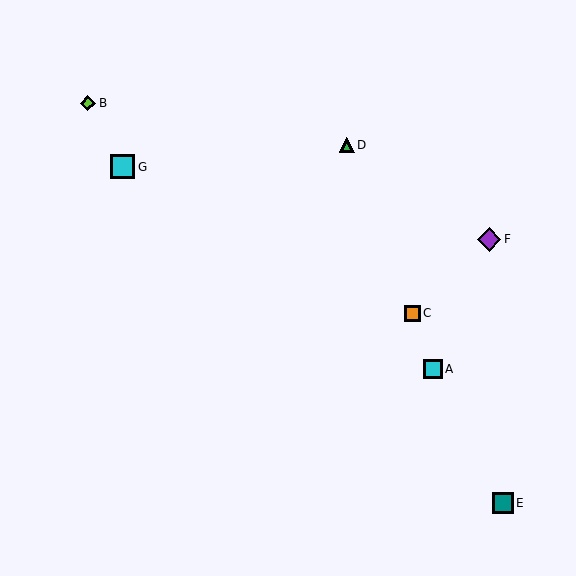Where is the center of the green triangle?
The center of the green triangle is at (347, 145).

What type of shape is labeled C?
Shape C is an orange square.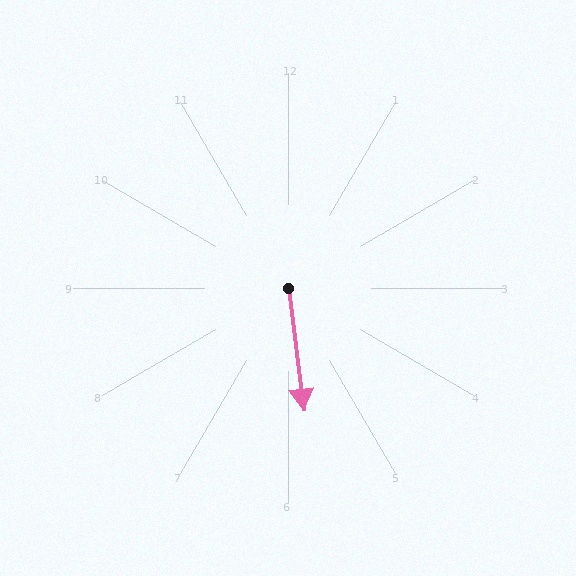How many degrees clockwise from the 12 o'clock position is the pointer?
Approximately 173 degrees.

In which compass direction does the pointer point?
South.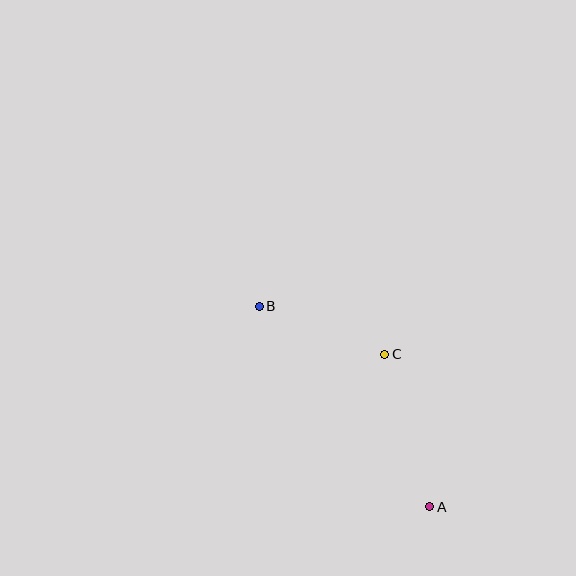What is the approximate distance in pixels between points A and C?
The distance between A and C is approximately 159 pixels.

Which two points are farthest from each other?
Points A and B are farthest from each other.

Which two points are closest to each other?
Points B and C are closest to each other.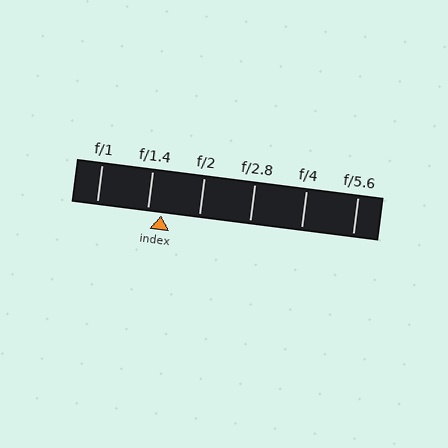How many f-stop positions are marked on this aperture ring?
There are 6 f-stop positions marked.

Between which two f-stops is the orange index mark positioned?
The index mark is between f/1.4 and f/2.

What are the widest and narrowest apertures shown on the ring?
The widest aperture shown is f/1 and the narrowest is f/5.6.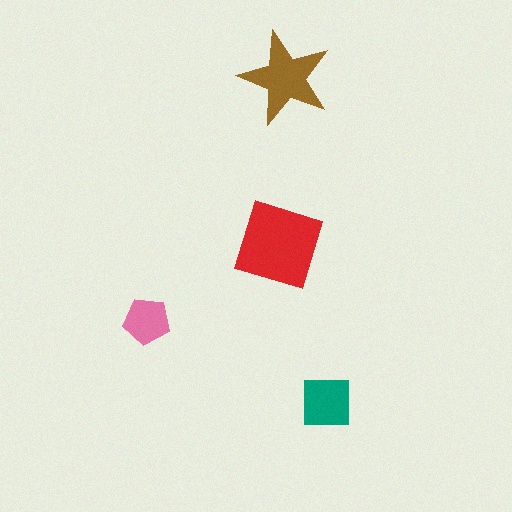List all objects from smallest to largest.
The pink pentagon, the teal square, the brown star, the red diamond.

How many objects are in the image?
There are 4 objects in the image.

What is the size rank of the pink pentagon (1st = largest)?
4th.